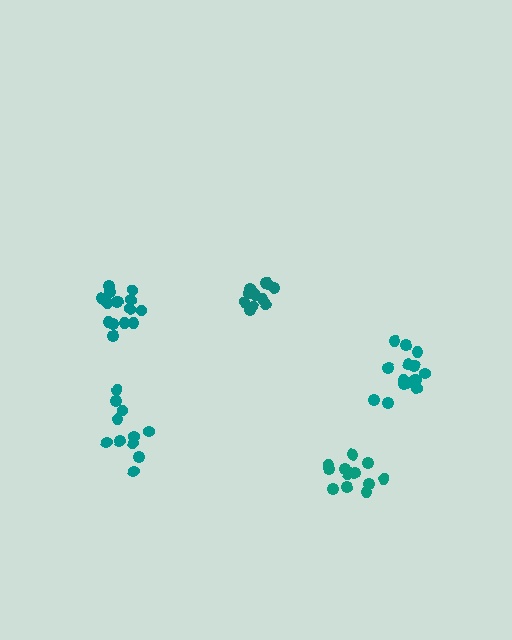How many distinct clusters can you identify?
There are 5 distinct clusters.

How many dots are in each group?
Group 1: 15 dots, Group 2: 15 dots, Group 3: 12 dots, Group 4: 13 dots, Group 5: 11 dots (66 total).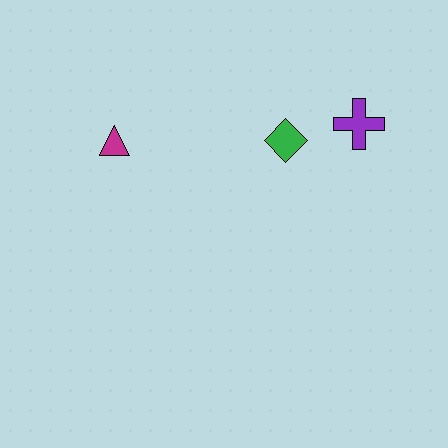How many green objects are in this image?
There is 1 green object.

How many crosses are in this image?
There is 1 cross.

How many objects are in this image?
There are 3 objects.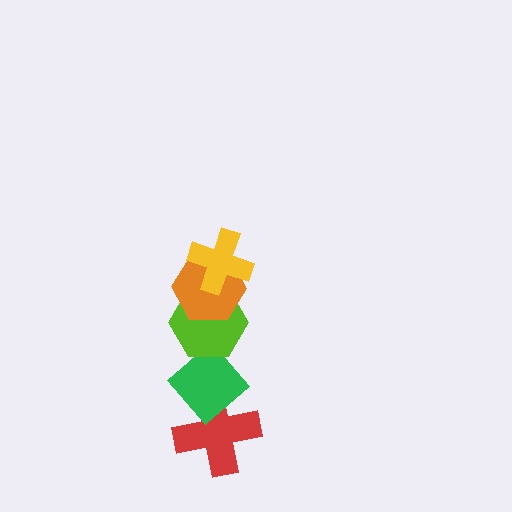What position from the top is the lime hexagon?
The lime hexagon is 3rd from the top.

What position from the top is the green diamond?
The green diamond is 4th from the top.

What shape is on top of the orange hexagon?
The yellow cross is on top of the orange hexagon.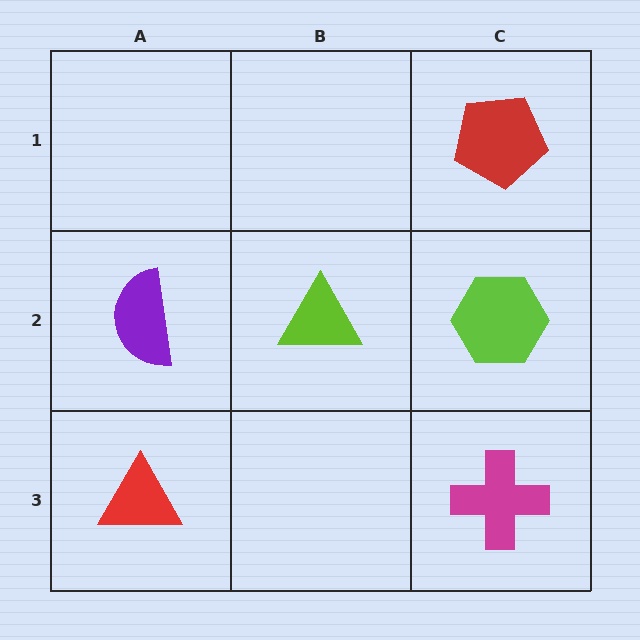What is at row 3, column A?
A red triangle.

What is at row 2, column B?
A lime triangle.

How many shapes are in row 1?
1 shape.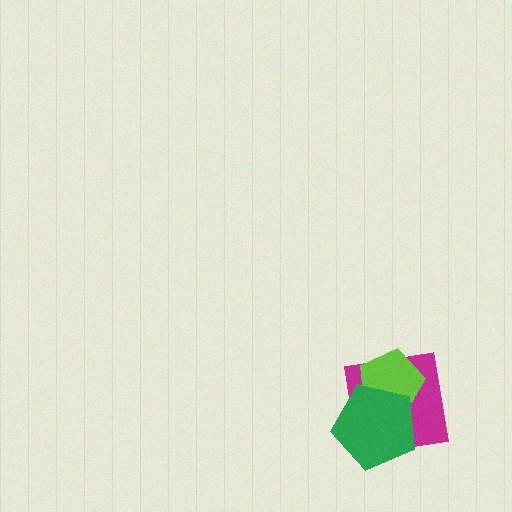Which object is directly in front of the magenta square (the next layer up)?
The lime pentagon is directly in front of the magenta square.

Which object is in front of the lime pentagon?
The green pentagon is in front of the lime pentagon.